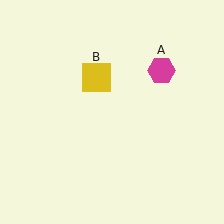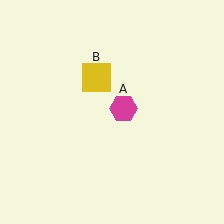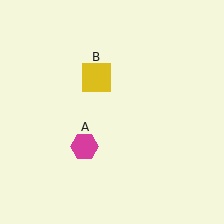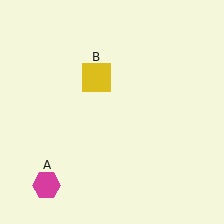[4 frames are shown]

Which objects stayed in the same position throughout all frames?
Yellow square (object B) remained stationary.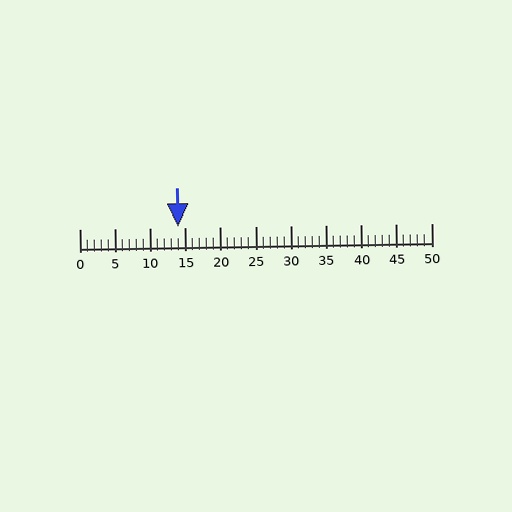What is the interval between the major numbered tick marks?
The major tick marks are spaced 5 units apart.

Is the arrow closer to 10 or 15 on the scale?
The arrow is closer to 15.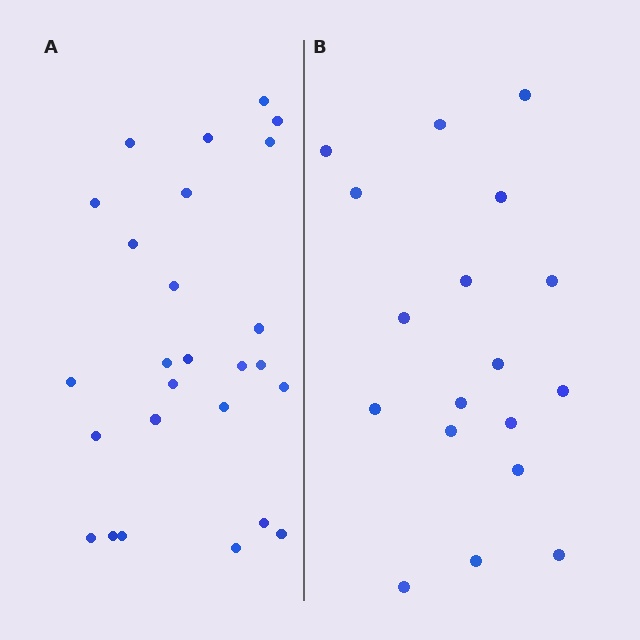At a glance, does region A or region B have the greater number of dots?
Region A (the left region) has more dots.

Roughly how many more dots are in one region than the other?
Region A has roughly 8 or so more dots than region B.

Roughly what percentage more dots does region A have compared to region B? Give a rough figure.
About 45% more.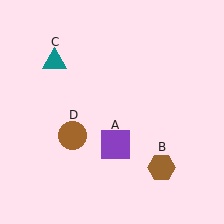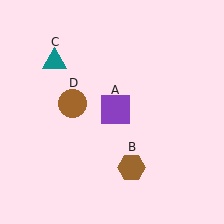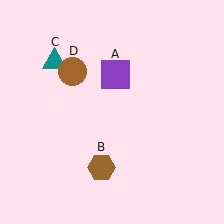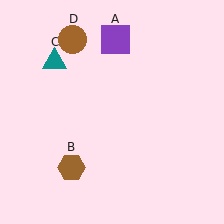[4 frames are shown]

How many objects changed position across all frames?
3 objects changed position: purple square (object A), brown hexagon (object B), brown circle (object D).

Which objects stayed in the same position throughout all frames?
Teal triangle (object C) remained stationary.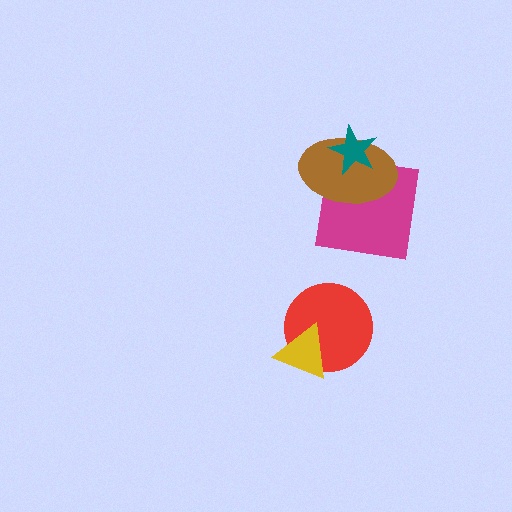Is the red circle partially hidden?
Yes, it is partially covered by another shape.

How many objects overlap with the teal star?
2 objects overlap with the teal star.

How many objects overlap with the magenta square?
2 objects overlap with the magenta square.